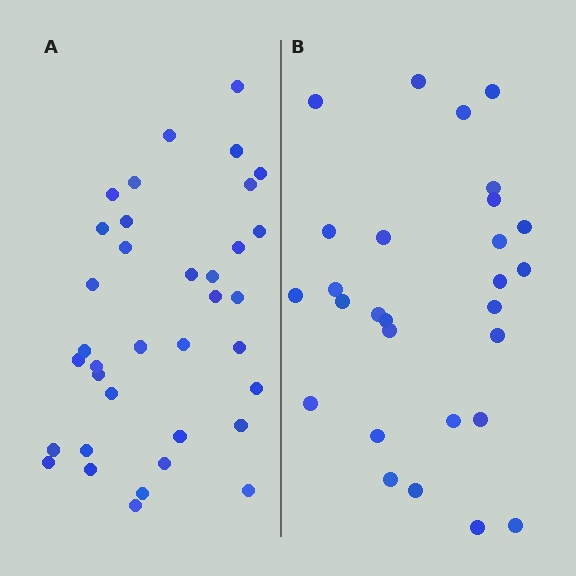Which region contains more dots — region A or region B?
Region A (the left region) has more dots.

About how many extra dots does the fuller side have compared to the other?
Region A has roughly 8 or so more dots than region B.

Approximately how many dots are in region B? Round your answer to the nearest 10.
About 30 dots. (The exact count is 28, which rounds to 30.)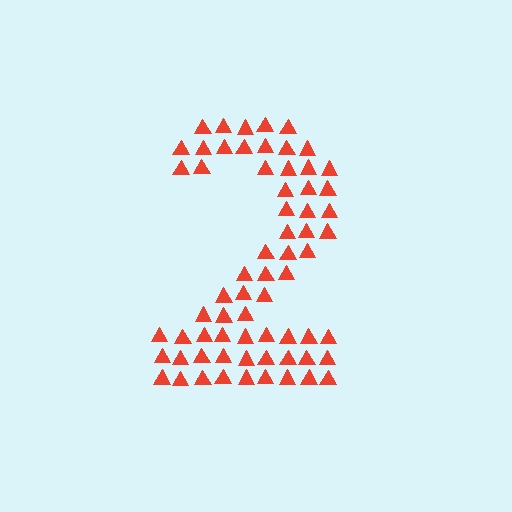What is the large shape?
The large shape is the digit 2.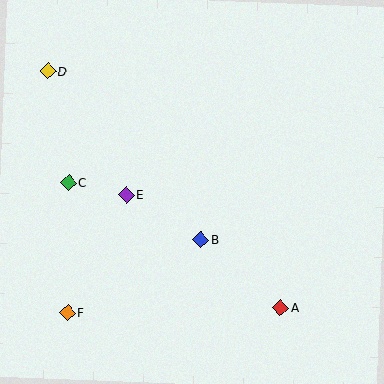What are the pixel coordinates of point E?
Point E is at (126, 195).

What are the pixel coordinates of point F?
Point F is at (67, 313).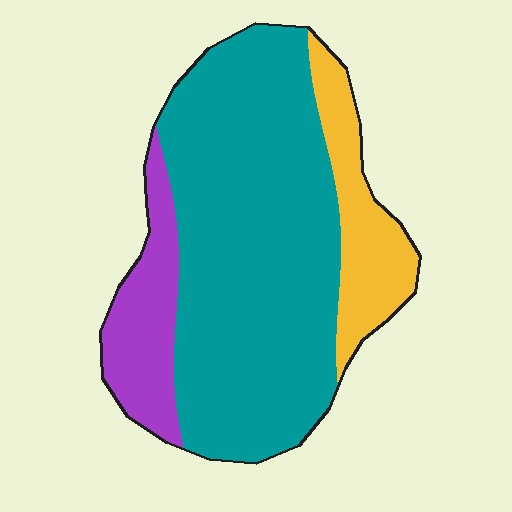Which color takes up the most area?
Teal, at roughly 70%.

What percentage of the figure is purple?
Purple takes up about one sixth (1/6) of the figure.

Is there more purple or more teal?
Teal.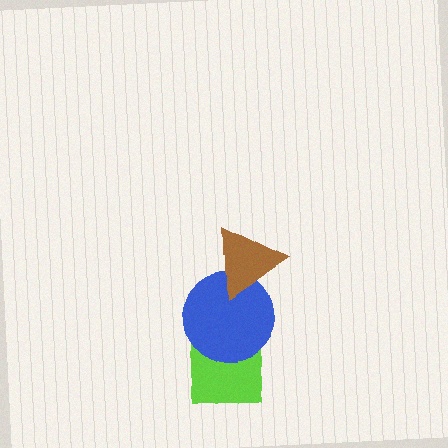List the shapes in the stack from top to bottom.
From top to bottom: the brown triangle, the blue circle, the lime square.